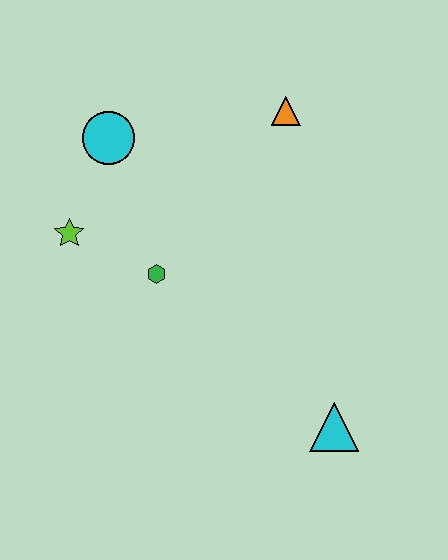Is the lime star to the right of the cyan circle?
No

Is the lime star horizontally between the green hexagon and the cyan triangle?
No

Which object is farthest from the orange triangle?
The cyan triangle is farthest from the orange triangle.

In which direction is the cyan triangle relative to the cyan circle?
The cyan triangle is below the cyan circle.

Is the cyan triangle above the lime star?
No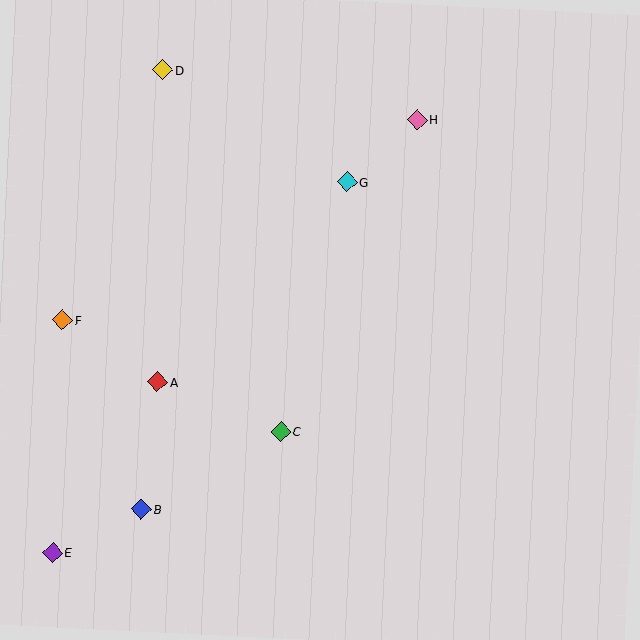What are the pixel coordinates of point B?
Point B is at (141, 509).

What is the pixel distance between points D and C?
The distance between D and C is 381 pixels.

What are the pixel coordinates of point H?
Point H is at (417, 120).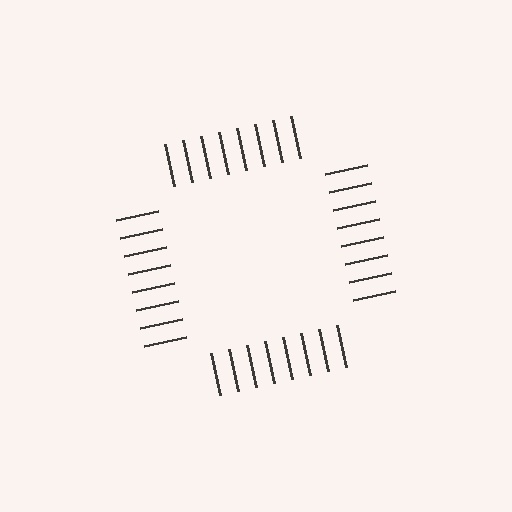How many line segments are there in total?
32 — 8 along each of the 4 edges.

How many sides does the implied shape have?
4 sides — the line-ends trace a square.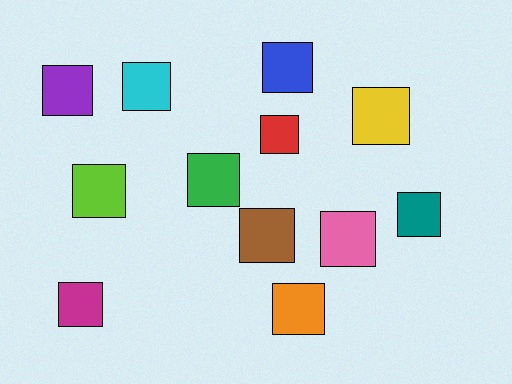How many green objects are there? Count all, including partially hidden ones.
There is 1 green object.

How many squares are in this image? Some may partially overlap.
There are 12 squares.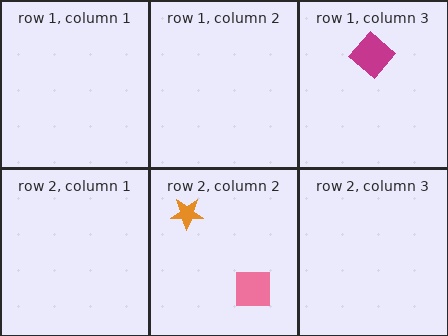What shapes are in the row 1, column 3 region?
The magenta diamond.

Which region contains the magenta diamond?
The row 1, column 3 region.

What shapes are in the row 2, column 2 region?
The orange star, the pink square.